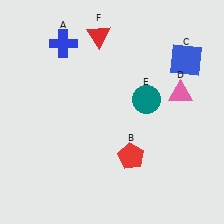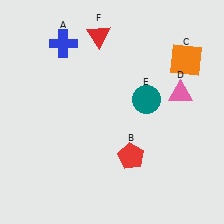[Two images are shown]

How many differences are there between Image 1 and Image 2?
There is 1 difference between the two images.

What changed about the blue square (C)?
In Image 1, C is blue. In Image 2, it changed to orange.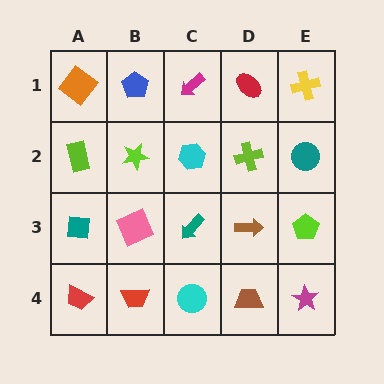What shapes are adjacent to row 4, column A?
A teal square (row 3, column A), a red trapezoid (row 4, column B).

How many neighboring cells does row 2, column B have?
4.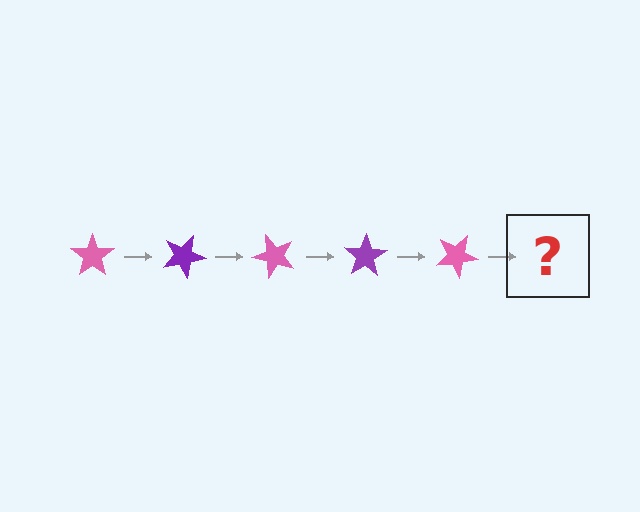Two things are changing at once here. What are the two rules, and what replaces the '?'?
The two rules are that it rotates 25 degrees each step and the color cycles through pink and purple. The '?' should be a purple star, rotated 125 degrees from the start.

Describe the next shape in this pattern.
It should be a purple star, rotated 125 degrees from the start.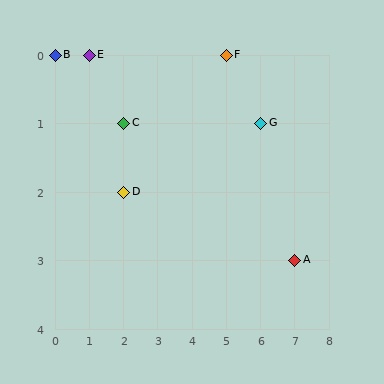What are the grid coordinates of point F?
Point F is at grid coordinates (5, 0).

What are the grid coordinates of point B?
Point B is at grid coordinates (0, 0).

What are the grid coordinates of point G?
Point G is at grid coordinates (6, 1).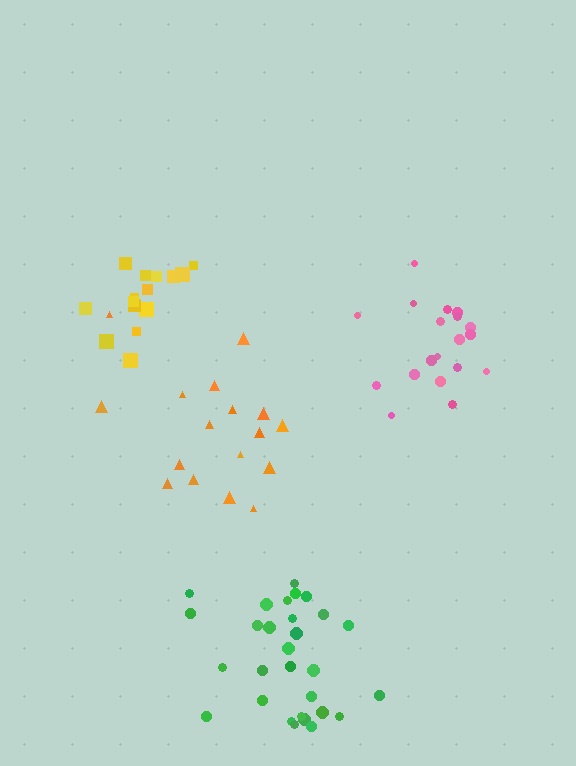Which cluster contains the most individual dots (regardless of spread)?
Green (30).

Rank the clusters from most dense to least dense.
green, yellow, pink, orange.